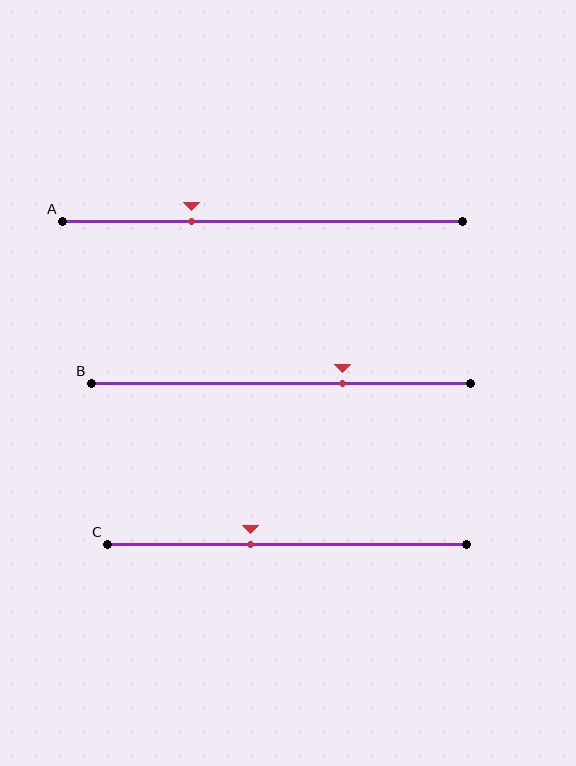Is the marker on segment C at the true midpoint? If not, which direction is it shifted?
No, the marker on segment C is shifted to the left by about 10% of the segment length.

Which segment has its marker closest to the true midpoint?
Segment C has its marker closest to the true midpoint.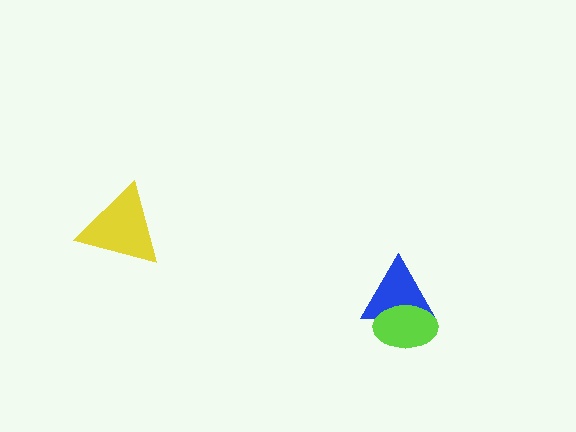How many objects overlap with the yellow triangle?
0 objects overlap with the yellow triangle.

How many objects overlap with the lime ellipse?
1 object overlaps with the lime ellipse.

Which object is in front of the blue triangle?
The lime ellipse is in front of the blue triangle.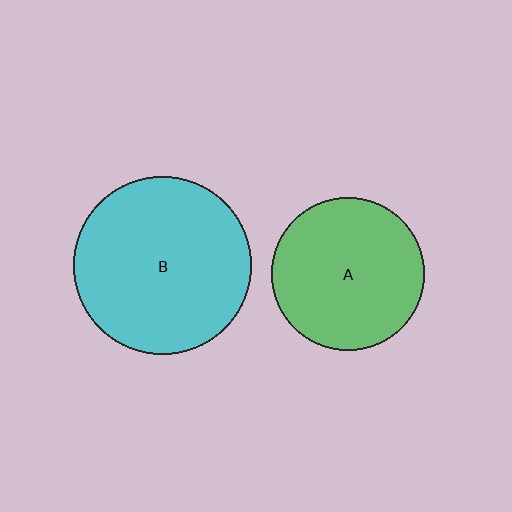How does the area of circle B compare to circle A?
Approximately 1.4 times.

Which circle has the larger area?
Circle B (cyan).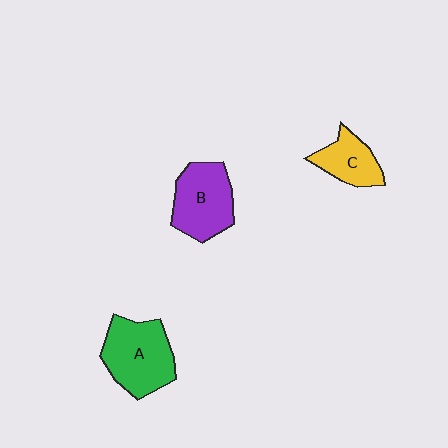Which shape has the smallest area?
Shape C (yellow).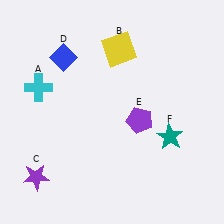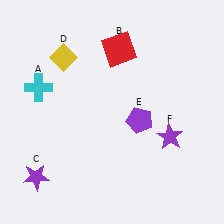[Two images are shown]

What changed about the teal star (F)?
In Image 1, F is teal. In Image 2, it changed to purple.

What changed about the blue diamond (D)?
In Image 1, D is blue. In Image 2, it changed to yellow.